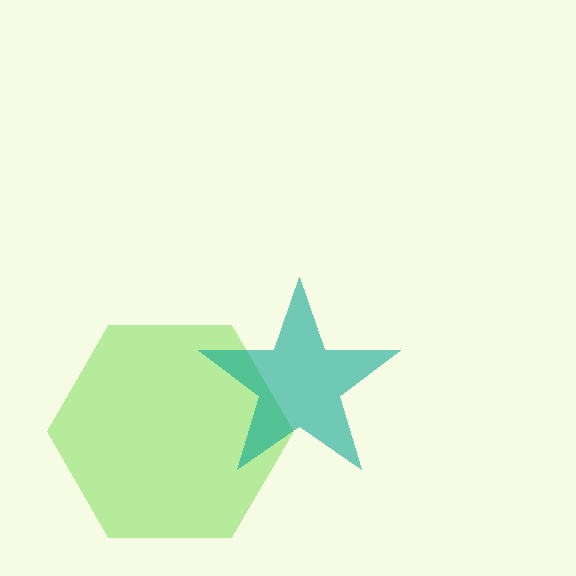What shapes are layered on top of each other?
The layered shapes are: a lime hexagon, a teal star.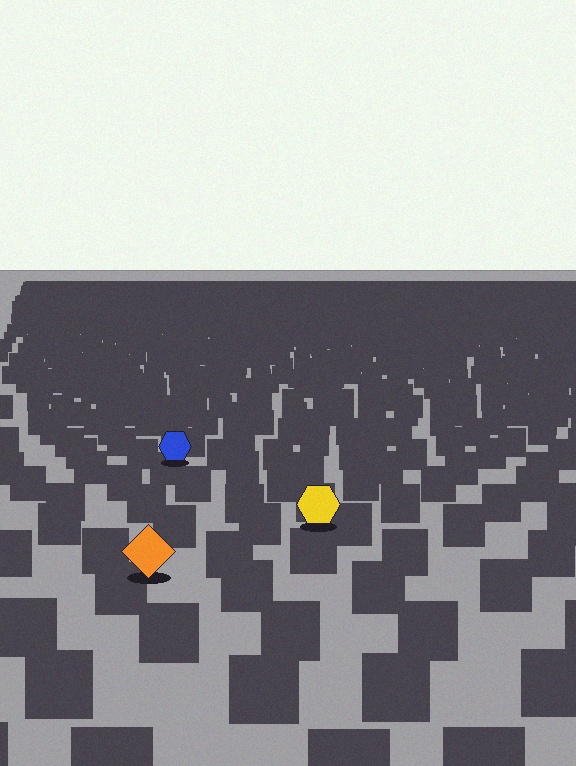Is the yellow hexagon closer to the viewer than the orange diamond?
No. The orange diamond is closer — you can tell from the texture gradient: the ground texture is coarser near it.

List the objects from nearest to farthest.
From nearest to farthest: the orange diamond, the yellow hexagon, the blue hexagon.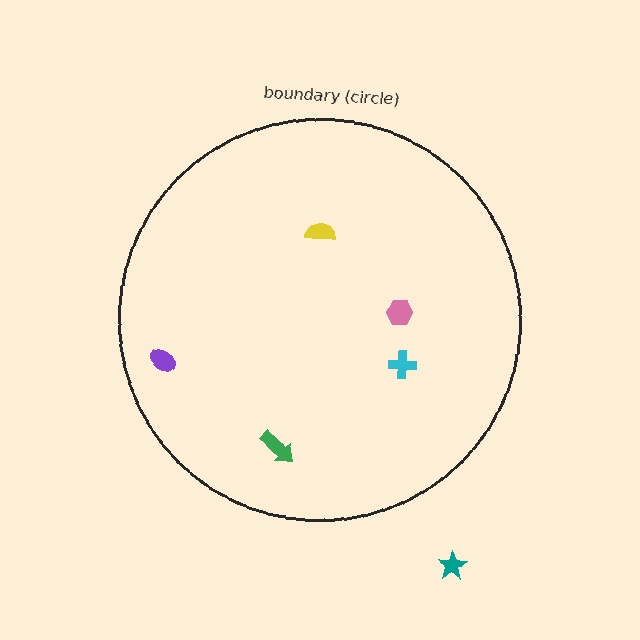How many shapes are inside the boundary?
5 inside, 1 outside.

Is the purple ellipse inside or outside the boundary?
Inside.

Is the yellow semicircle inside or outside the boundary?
Inside.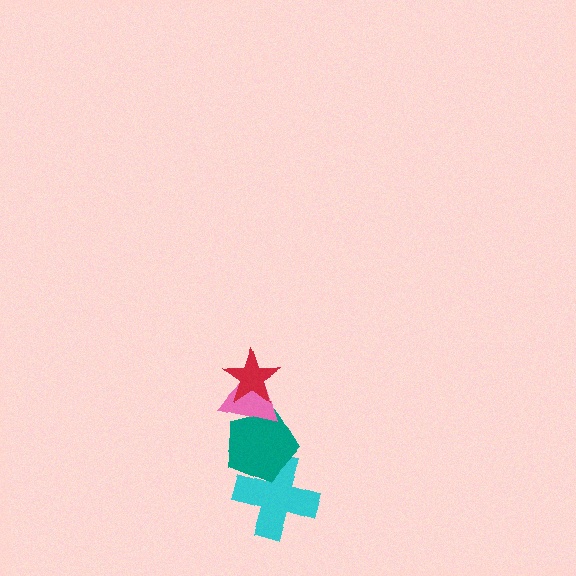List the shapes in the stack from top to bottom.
From top to bottom: the red star, the pink triangle, the teal pentagon, the cyan cross.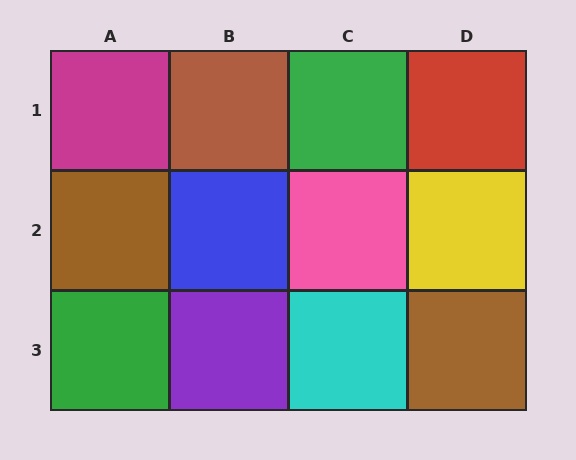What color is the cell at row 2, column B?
Blue.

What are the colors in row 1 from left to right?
Magenta, brown, green, red.